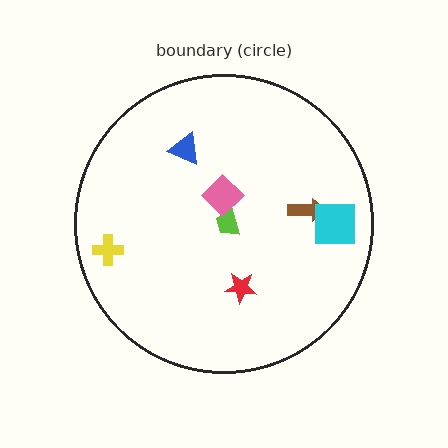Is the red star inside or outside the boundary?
Inside.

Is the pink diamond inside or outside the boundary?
Inside.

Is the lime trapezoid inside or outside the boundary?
Inside.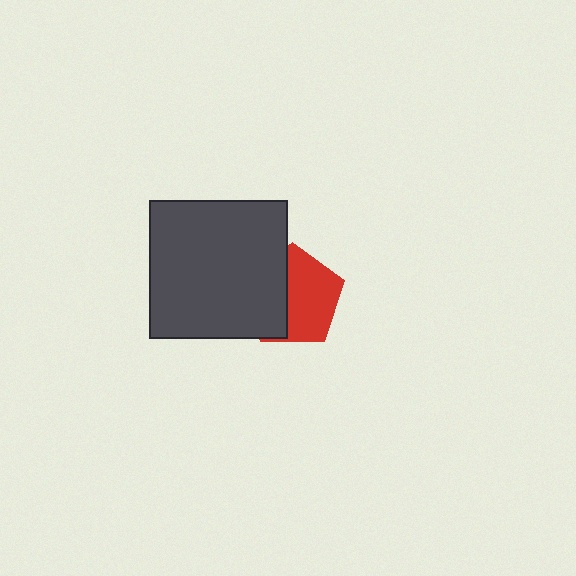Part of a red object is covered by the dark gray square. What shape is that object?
It is a pentagon.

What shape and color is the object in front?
The object in front is a dark gray square.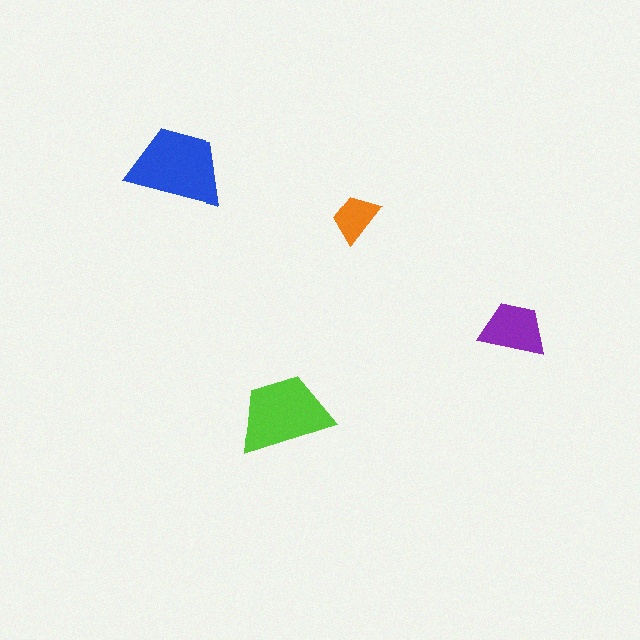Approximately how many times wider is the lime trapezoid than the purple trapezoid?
About 1.5 times wider.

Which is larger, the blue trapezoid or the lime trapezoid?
The blue one.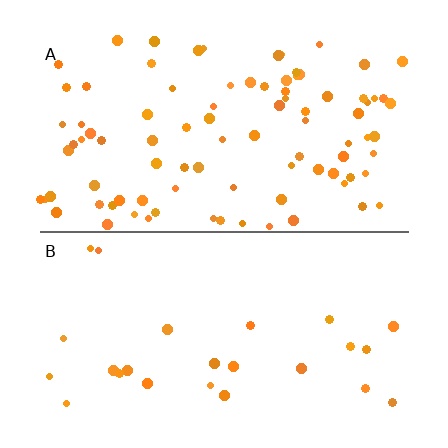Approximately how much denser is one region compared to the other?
Approximately 3.5× — region A over region B.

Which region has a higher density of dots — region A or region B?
A (the top).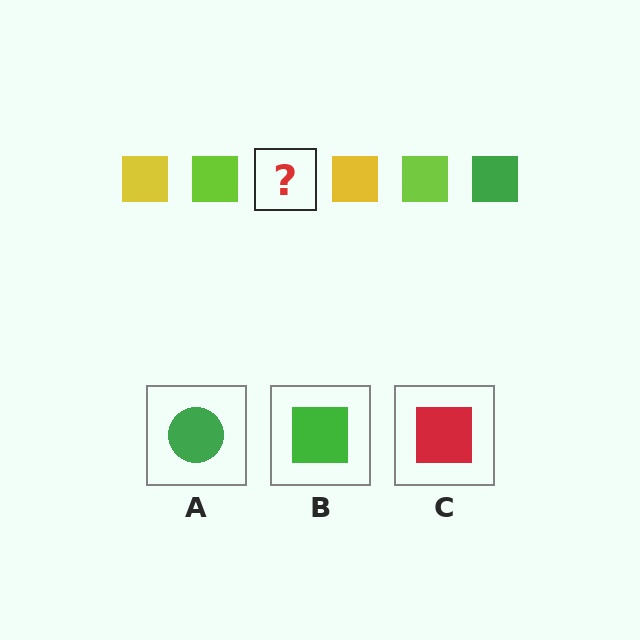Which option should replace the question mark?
Option B.